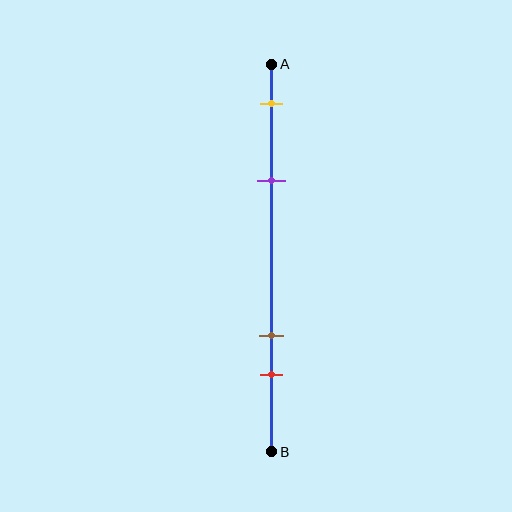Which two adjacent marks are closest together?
The brown and red marks are the closest adjacent pair.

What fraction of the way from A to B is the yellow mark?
The yellow mark is approximately 10% (0.1) of the way from A to B.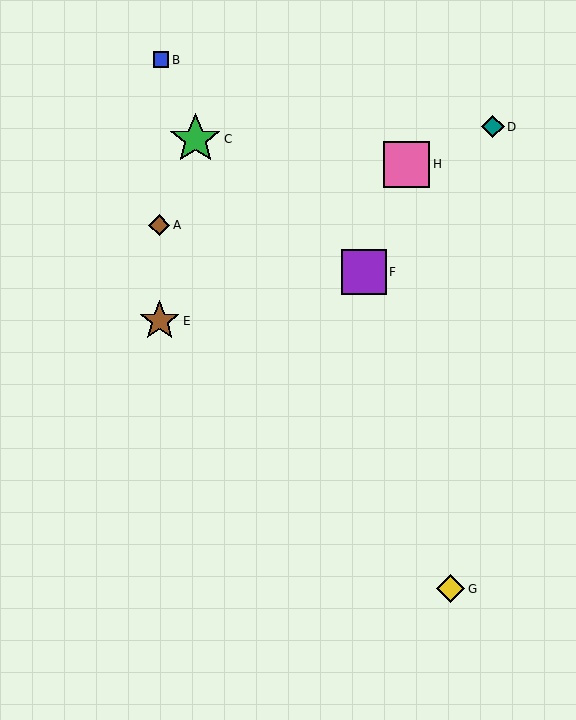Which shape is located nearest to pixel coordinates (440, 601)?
The yellow diamond (labeled G) at (451, 589) is nearest to that location.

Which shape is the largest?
The green star (labeled C) is the largest.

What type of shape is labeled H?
Shape H is a pink square.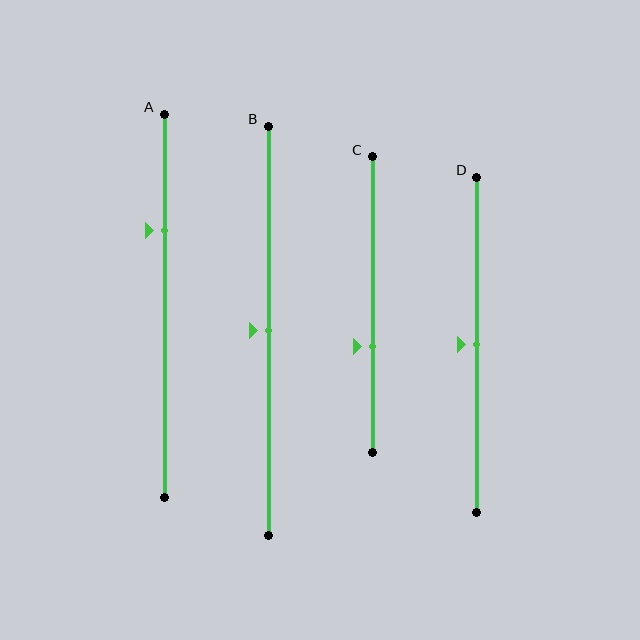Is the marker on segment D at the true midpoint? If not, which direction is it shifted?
Yes, the marker on segment D is at the true midpoint.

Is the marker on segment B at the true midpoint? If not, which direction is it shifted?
Yes, the marker on segment B is at the true midpoint.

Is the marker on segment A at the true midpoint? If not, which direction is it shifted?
No, the marker on segment A is shifted upward by about 20% of the segment length.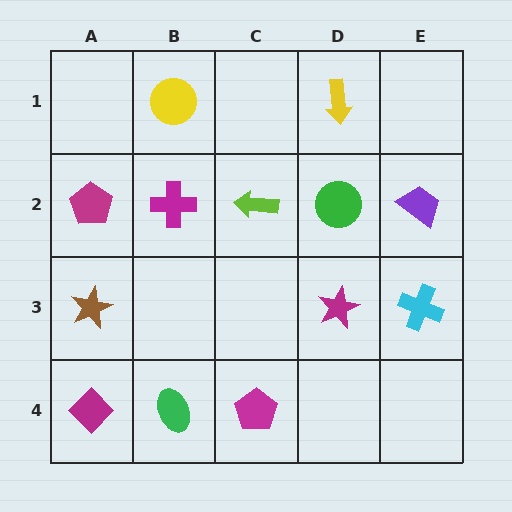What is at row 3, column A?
A brown star.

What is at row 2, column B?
A magenta cross.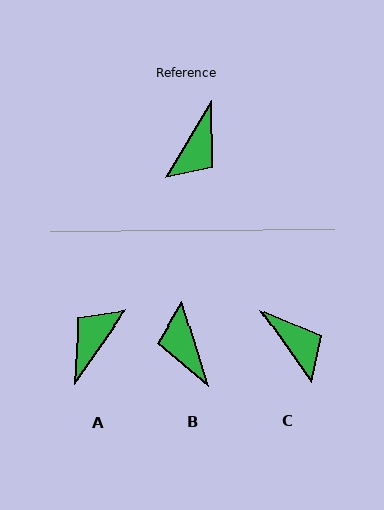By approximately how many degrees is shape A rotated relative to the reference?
Approximately 176 degrees counter-clockwise.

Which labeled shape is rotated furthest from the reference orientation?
A, about 176 degrees away.